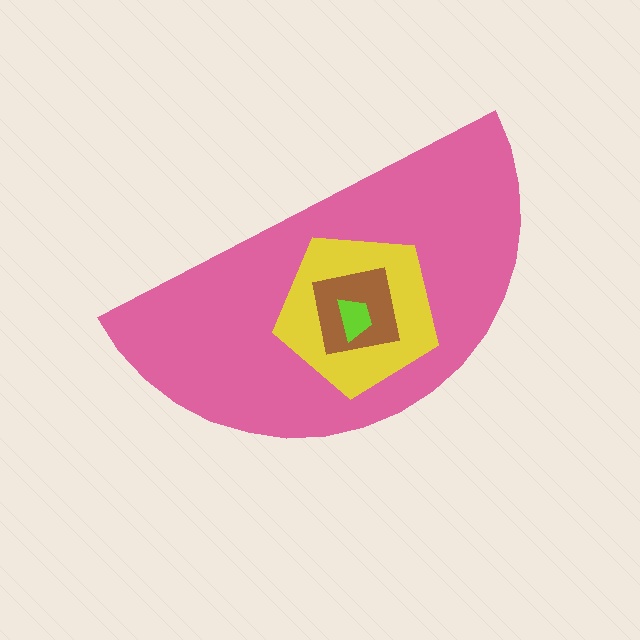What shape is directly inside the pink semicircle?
The yellow pentagon.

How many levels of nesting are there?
4.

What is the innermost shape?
The lime trapezoid.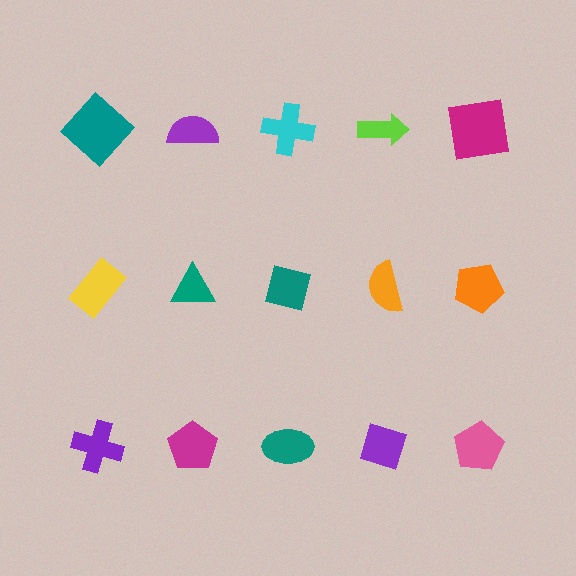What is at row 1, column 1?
A teal diamond.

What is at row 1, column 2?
A purple semicircle.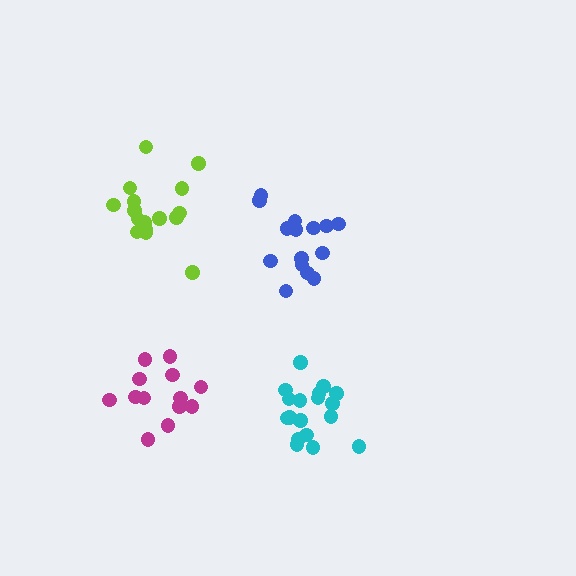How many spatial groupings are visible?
There are 4 spatial groupings.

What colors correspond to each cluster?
The clusters are colored: cyan, lime, magenta, blue.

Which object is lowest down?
The cyan cluster is bottommost.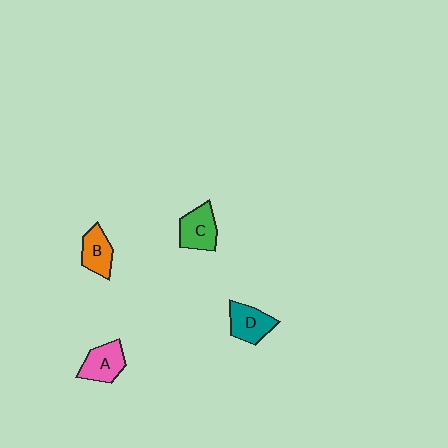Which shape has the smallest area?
Shape B (orange).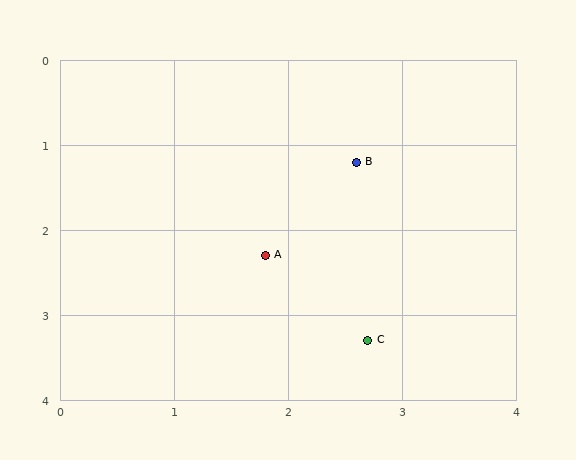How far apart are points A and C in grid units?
Points A and C are about 1.3 grid units apart.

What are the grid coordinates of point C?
Point C is at approximately (2.7, 3.3).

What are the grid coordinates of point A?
Point A is at approximately (1.8, 2.3).